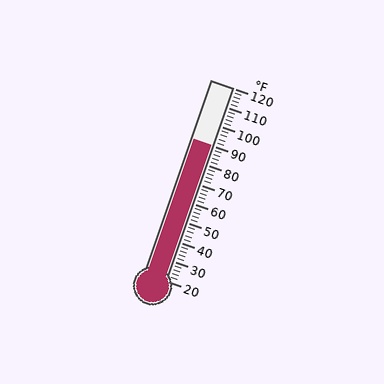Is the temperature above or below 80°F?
The temperature is above 80°F.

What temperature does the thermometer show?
The thermometer shows approximately 90°F.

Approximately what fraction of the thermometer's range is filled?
The thermometer is filled to approximately 70% of its range.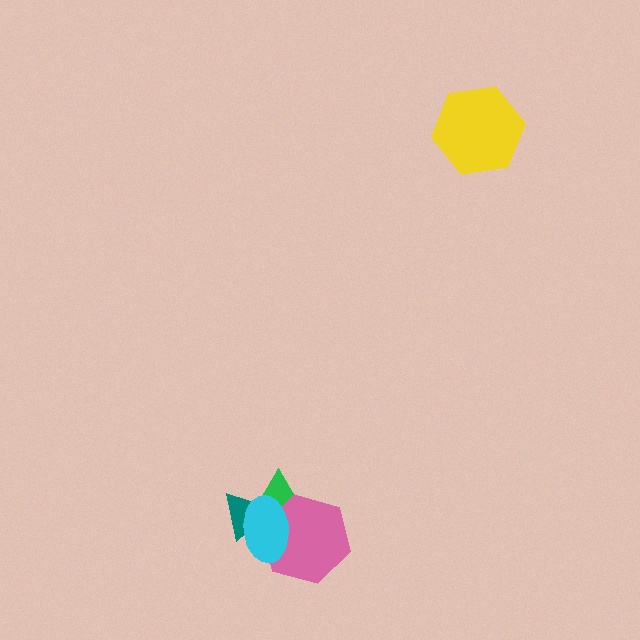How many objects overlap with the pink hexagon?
3 objects overlap with the pink hexagon.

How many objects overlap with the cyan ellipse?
3 objects overlap with the cyan ellipse.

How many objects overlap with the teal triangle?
3 objects overlap with the teal triangle.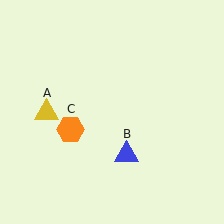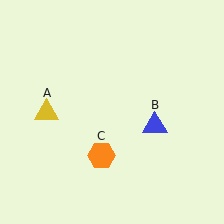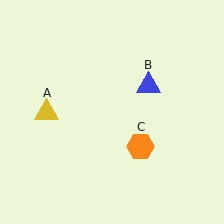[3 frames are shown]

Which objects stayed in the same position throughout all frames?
Yellow triangle (object A) remained stationary.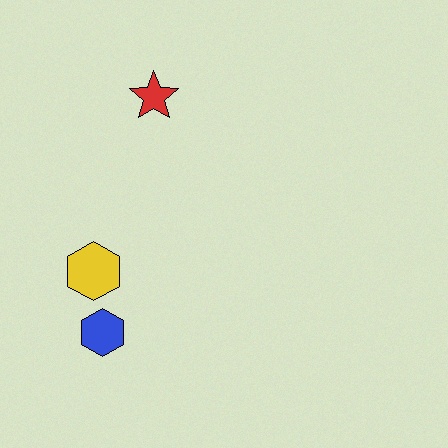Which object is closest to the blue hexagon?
The yellow hexagon is closest to the blue hexagon.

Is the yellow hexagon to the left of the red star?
Yes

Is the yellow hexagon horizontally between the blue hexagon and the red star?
No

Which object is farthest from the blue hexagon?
The red star is farthest from the blue hexagon.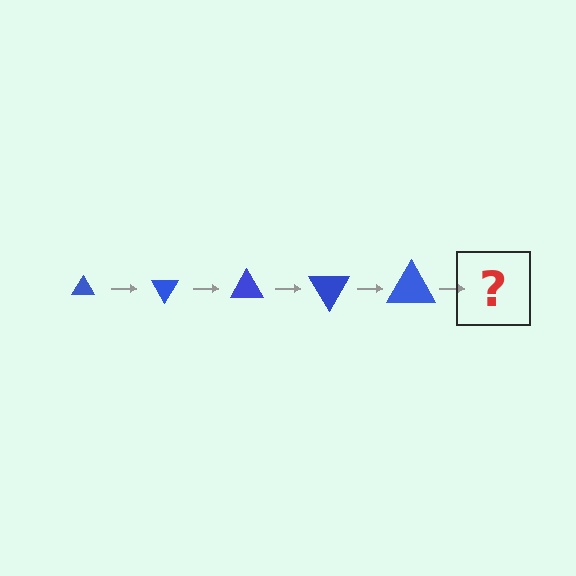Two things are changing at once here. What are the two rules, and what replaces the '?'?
The two rules are that the triangle grows larger each step and it rotates 60 degrees each step. The '?' should be a triangle, larger than the previous one and rotated 300 degrees from the start.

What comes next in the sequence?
The next element should be a triangle, larger than the previous one and rotated 300 degrees from the start.